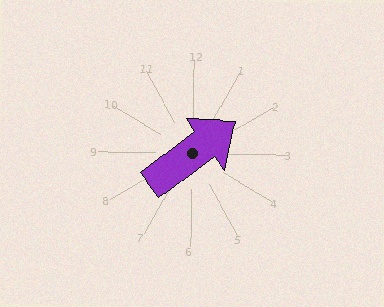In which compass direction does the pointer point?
Northeast.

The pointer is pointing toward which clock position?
Roughly 2 o'clock.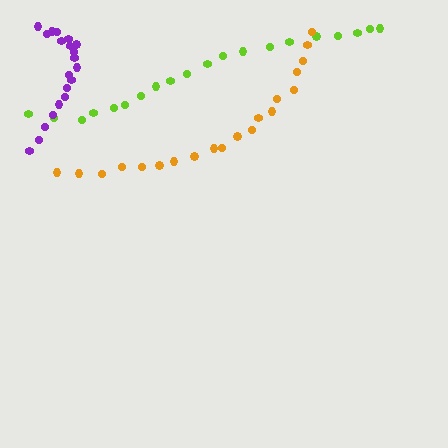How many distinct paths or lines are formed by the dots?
There are 3 distinct paths.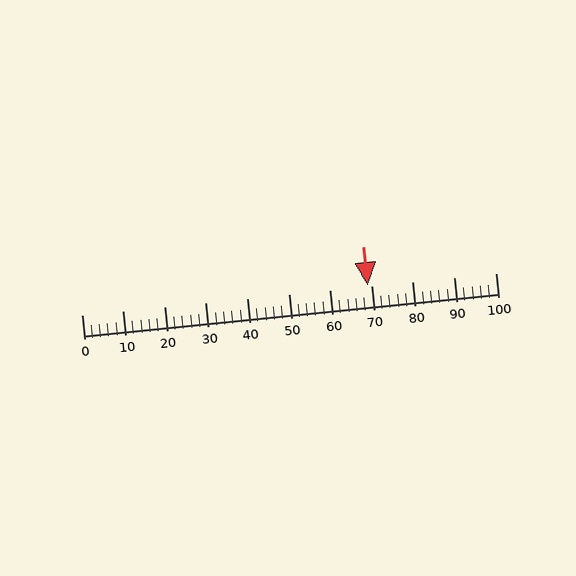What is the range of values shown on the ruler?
The ruler shows values from 0 to 100.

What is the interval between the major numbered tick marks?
The major tick marks are spaced 10 units apart.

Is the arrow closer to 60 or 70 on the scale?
The arrow is closer to 70.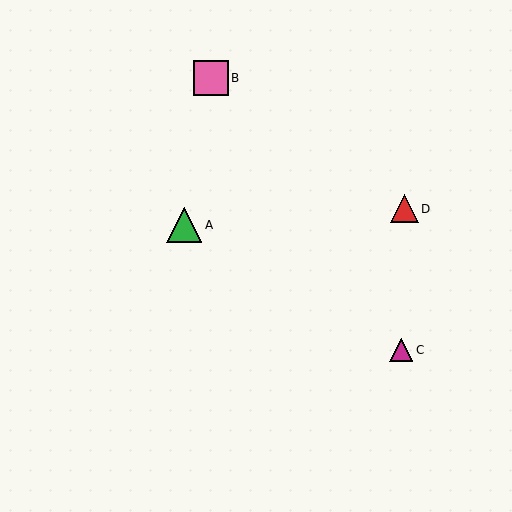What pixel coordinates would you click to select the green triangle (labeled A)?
Click at (184, 225) to select the green triangle A.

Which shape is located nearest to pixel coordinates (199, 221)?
The green triangle (labeled A) at (184, 225) is nearest to that location.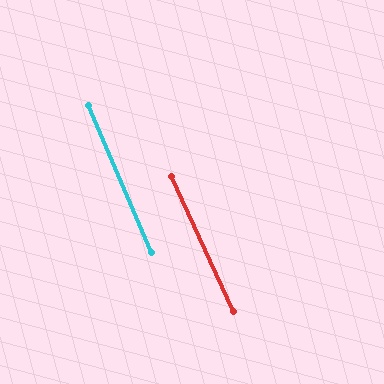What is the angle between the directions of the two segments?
Approximately 2 degrees.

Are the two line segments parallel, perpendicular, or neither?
Parallel — their directions differ by only 1.6°.